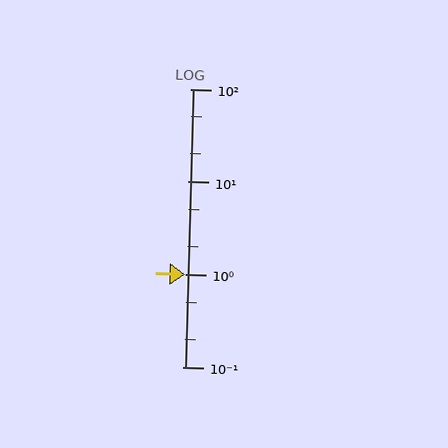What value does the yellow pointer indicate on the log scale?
The pointer indicates approximately 1.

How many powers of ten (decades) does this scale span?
The scale spans 3 decades, from 0.1 to 100.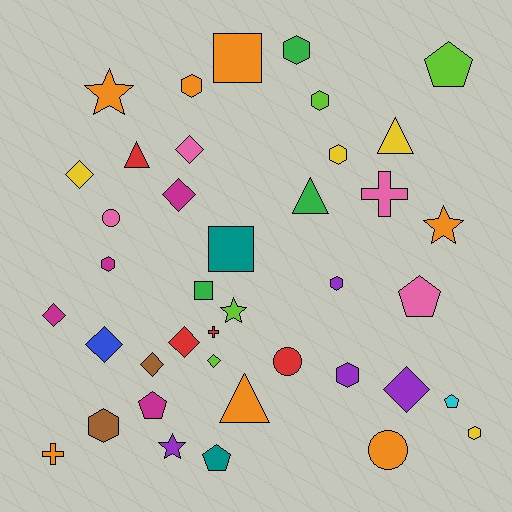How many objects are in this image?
There are 40 objects.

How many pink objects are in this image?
There are 4 pink objects.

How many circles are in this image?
There are 3 circles.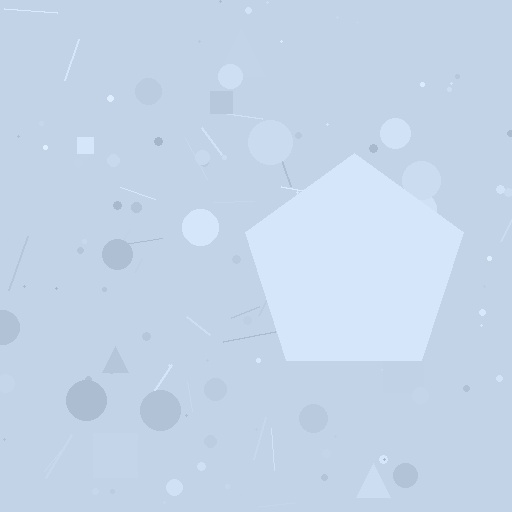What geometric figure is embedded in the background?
A pentagon is embedded in the background.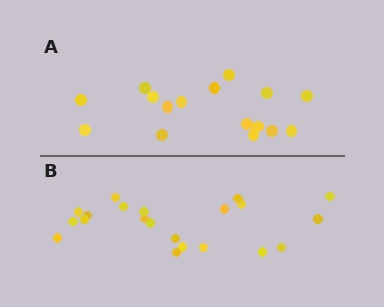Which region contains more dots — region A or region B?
Region B (the bottom region) has more dots.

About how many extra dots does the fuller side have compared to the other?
Region B has about 5 more dots than region A.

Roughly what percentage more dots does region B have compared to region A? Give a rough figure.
About 30% more.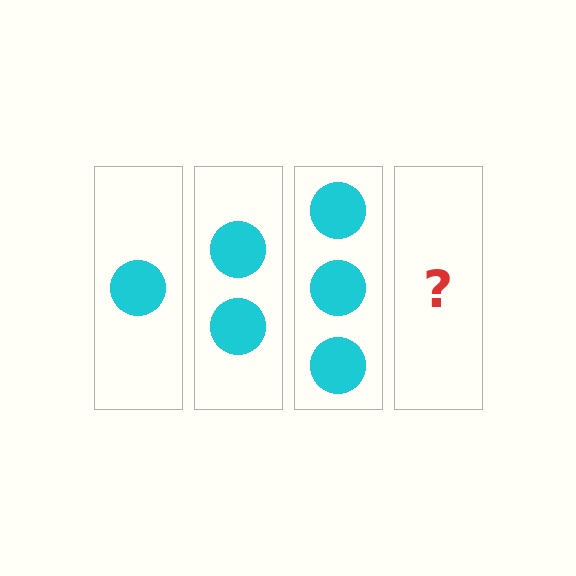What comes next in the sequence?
The next element should be 4 circles.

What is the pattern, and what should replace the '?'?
The pattern is that each step adds one more circle. The '?' should be 4 circles.